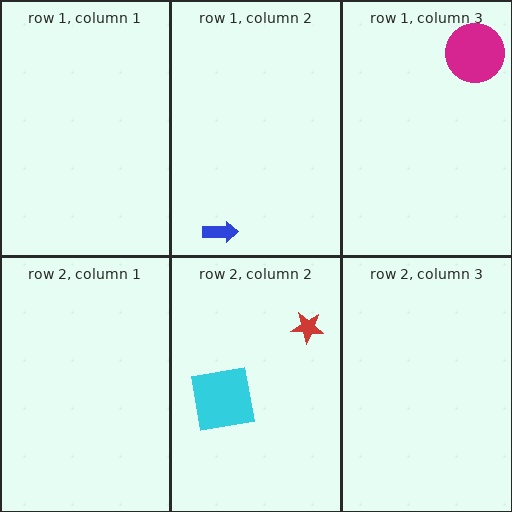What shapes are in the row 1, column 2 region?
The blue arrow.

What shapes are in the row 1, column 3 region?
The magenta circle.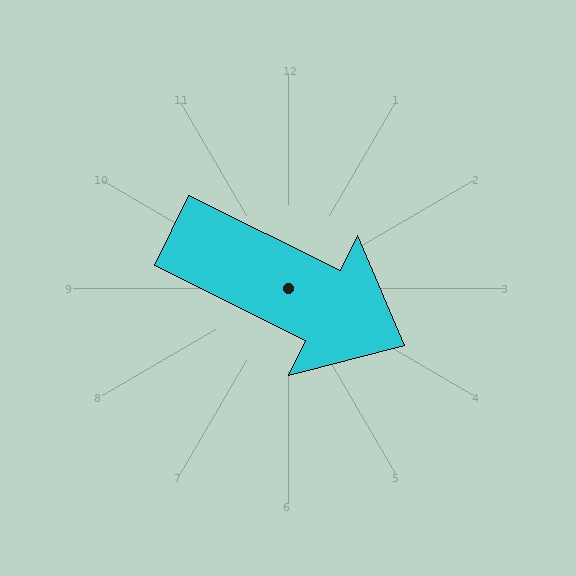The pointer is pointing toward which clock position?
Roughly 4 o'clock.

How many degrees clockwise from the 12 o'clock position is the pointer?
Approximately 116 degrees.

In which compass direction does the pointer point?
Southeast.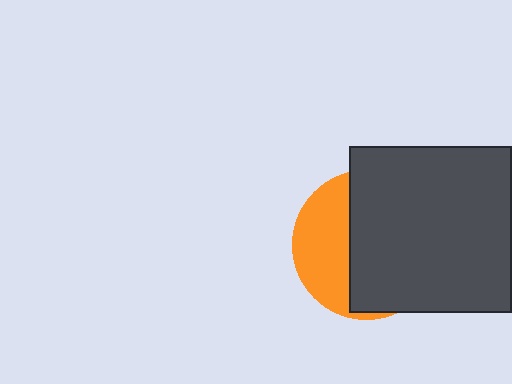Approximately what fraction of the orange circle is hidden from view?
Roughly 63% of the orange circle is hidden behind the dark gray rectangle.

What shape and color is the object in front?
The object in front is a dark gray rectangle.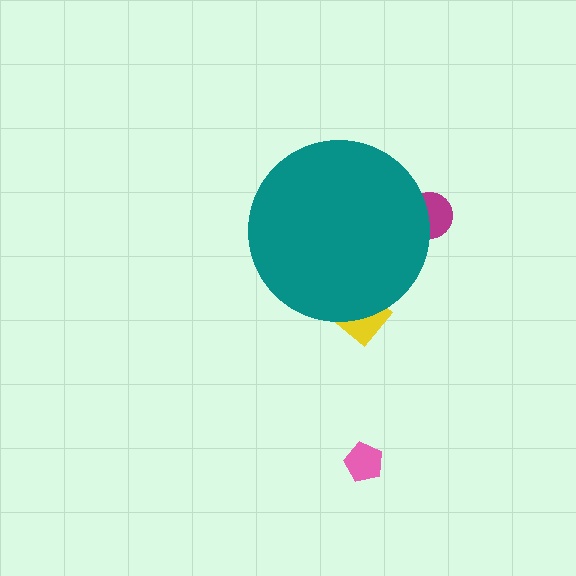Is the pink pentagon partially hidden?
No, the pink pentagon is fully visible.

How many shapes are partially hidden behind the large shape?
2 shapes are partially hidden.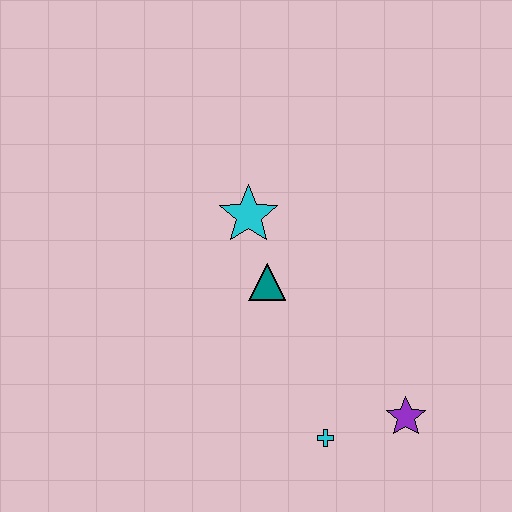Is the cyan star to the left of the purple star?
Yes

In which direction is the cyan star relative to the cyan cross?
The cyan star is above the cyan cross.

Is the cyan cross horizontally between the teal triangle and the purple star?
Yes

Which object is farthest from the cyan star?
The purple star is farthest from the cyan star.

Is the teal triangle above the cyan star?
No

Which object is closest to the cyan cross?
The purple star is closest to the cyan cross.